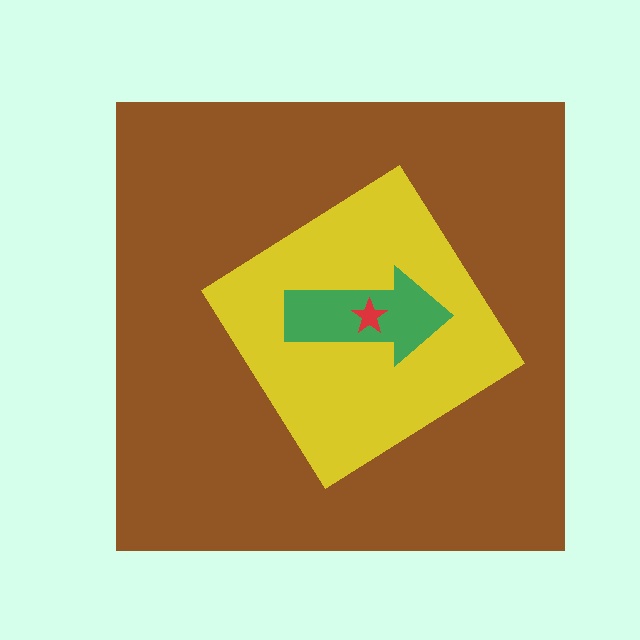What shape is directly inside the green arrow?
The red star.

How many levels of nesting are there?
4.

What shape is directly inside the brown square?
The yellow diamond.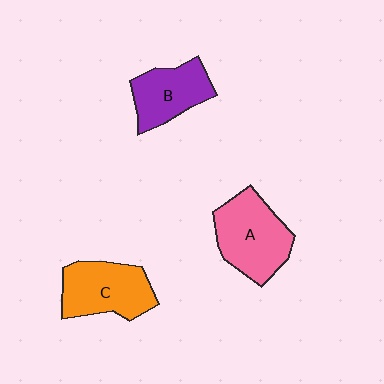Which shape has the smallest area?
Shape B (purple).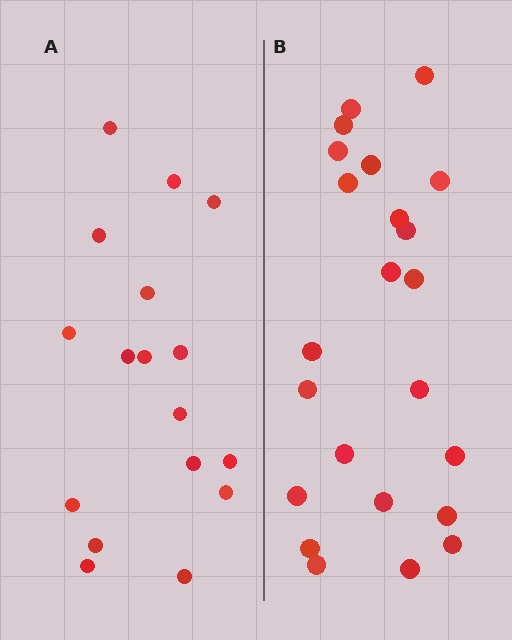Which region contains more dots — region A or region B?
Region B (the right region) has more dots.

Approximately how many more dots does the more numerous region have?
Region B has about 6 more dots than region A.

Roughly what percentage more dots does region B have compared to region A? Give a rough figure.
About 35% more.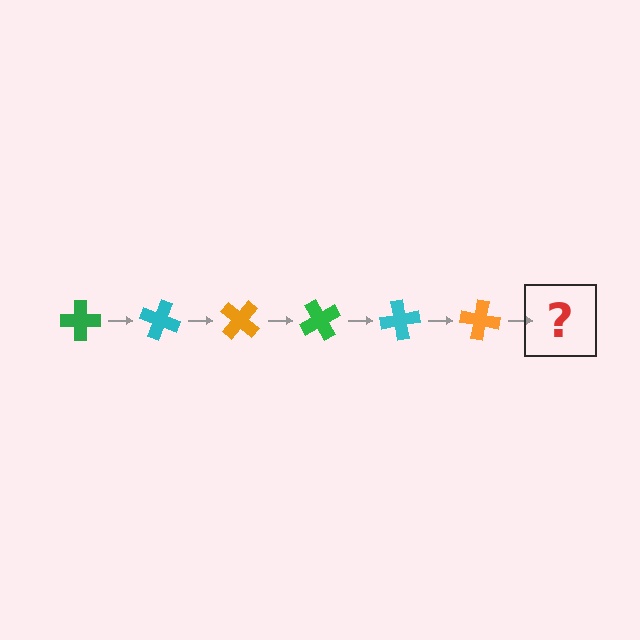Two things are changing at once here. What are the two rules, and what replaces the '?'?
The two rules are that it rotates 20 degrees each step and the color cycles through green, cyan, and orange. The '?' should be a green cross, rotated 120 degrees from the start.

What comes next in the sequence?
The next element should be a green cross, rotated 120 degrees from the start.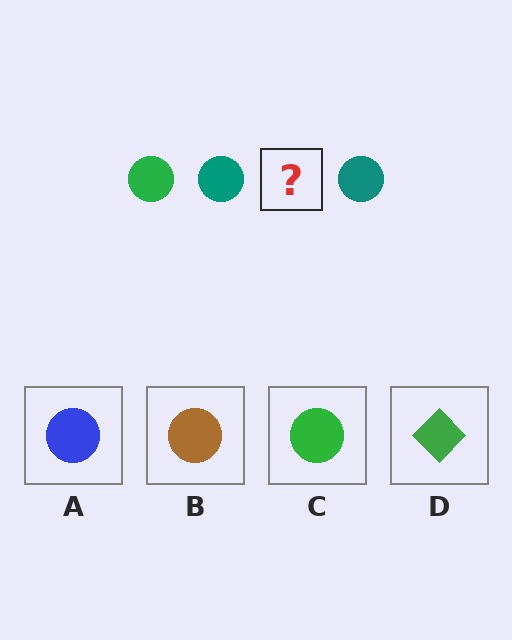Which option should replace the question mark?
Option C.